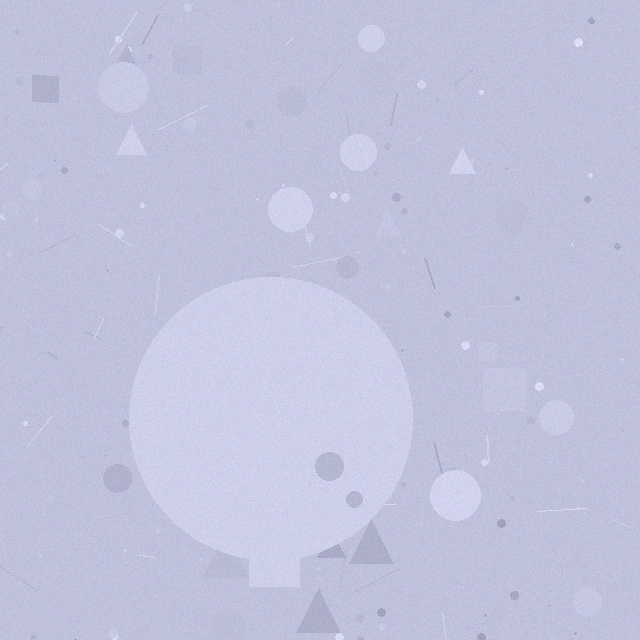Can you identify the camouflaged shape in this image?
The camouflaged shape is a circle.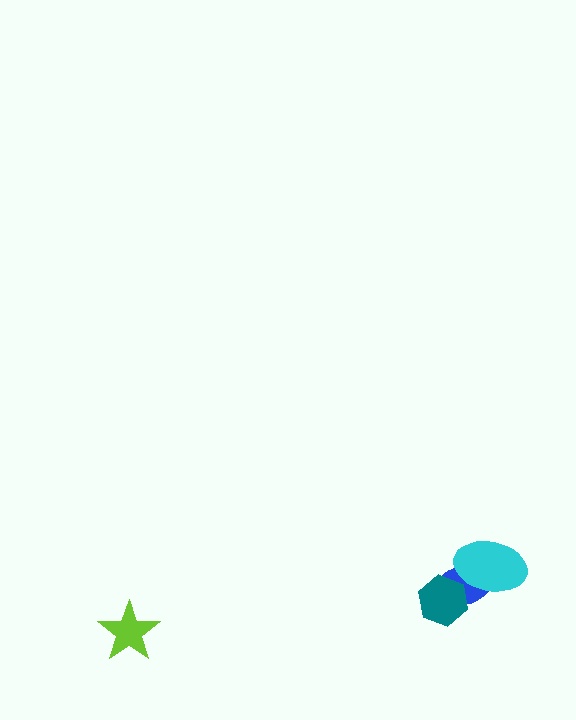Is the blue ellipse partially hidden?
Yes, it is partially covered by another shape.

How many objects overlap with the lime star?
0 objects overlap with the lime star.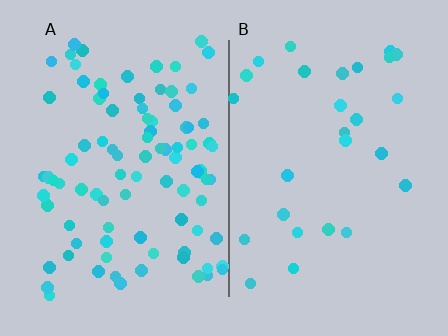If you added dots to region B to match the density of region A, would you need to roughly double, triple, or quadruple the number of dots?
Approximately triple.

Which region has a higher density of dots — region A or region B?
A (the left).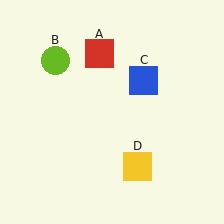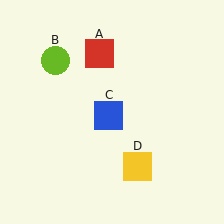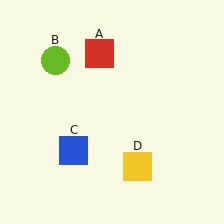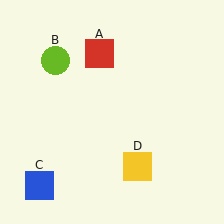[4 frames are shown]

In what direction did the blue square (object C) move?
The blue square (object C) moved down and to the left.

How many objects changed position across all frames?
1 object changed position: blue square (object C).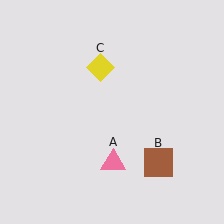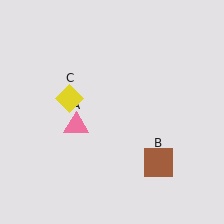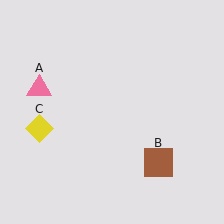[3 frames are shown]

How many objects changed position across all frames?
2 objects changed position: pink triangle (object A), yellow diamond (object C).